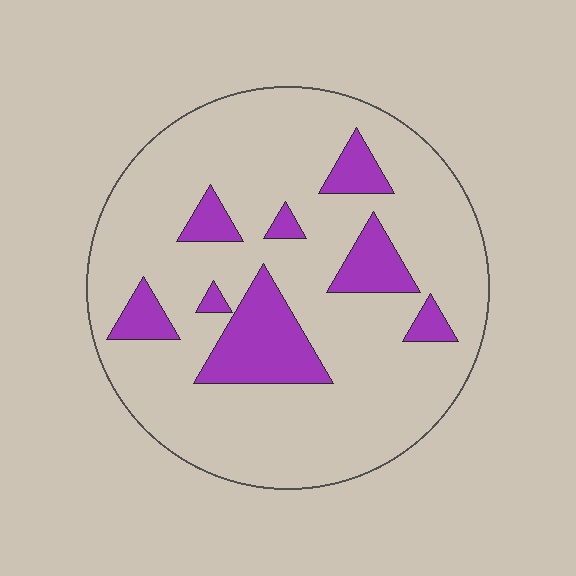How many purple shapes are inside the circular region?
8.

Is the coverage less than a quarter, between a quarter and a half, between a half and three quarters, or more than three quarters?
Less than a quarter.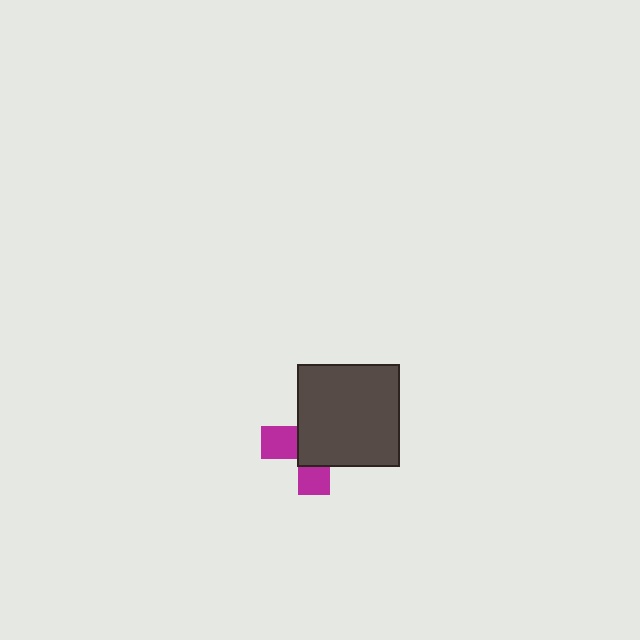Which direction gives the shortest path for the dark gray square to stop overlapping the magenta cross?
Moving toward the upper-right gives the shortest separation.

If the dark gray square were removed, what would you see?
You would see the complete magenta cross.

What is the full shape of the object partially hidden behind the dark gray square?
The partially hidden object is a magenta cross.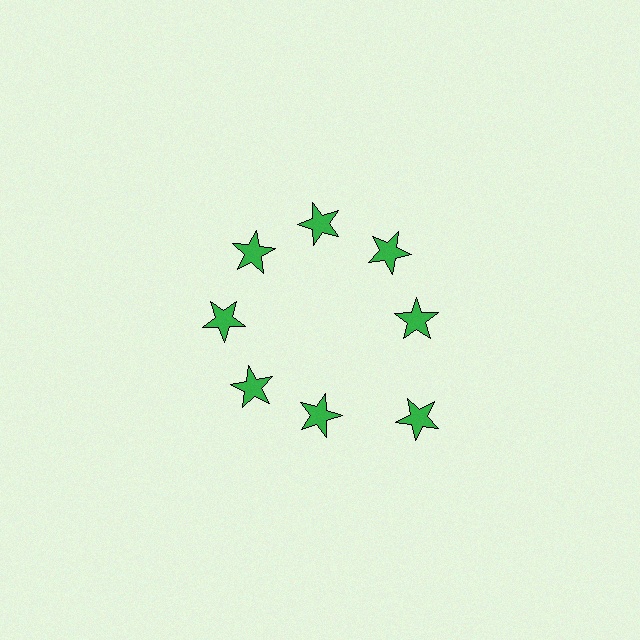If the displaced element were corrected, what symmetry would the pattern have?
It would have 8-fold rotational symmetry — the pattern would map onto itself every 45 degrees.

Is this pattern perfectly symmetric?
No. The 8 green stars are arranged in a ring, but one element near the 4 o'clock position is pushed outward from the center, breaking the 8-fold rotational symmetry.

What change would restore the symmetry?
The symmetry would be restored by moving it inward, back onto the ring so that all 8 stars sit at equal angles and equal distance from the center.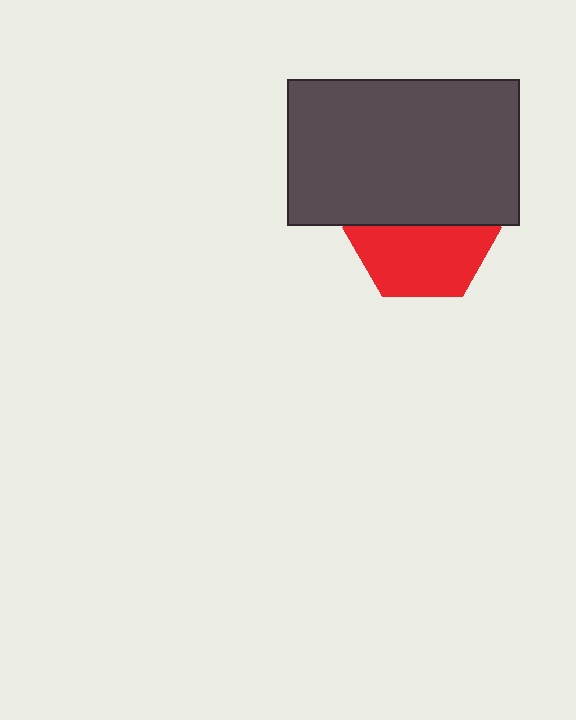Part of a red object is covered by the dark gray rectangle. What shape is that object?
It is a hexagon.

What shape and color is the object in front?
The object in front is a dark gray rectangle.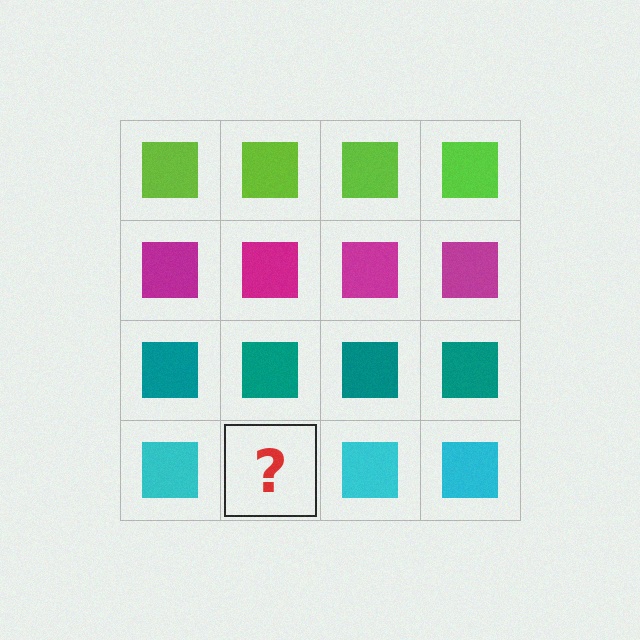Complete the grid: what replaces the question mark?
The question mark should be replaced with a cyan square.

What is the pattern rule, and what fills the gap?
The rule is that each row has a consistent color. The gap should be filled with a cyan square.